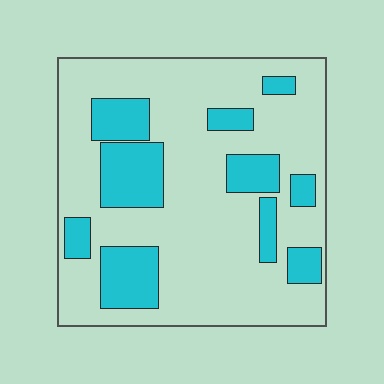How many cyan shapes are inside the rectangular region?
10.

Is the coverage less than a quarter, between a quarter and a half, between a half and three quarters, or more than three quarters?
Between a quarter and a half.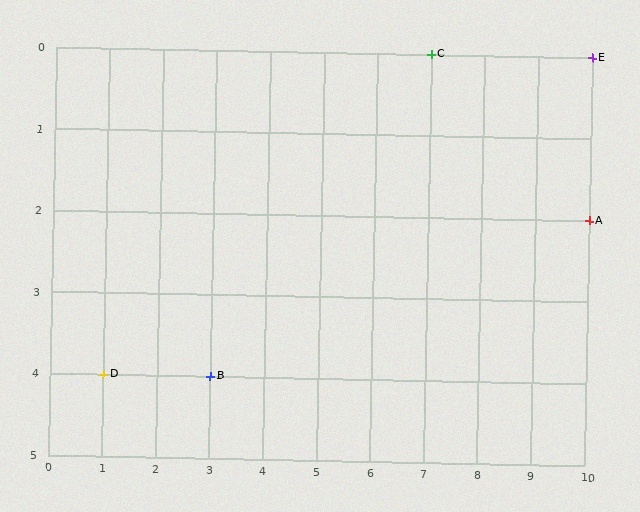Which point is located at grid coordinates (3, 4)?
Point B is at (3, 4).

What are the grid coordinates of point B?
Point B is at grid coordinates (3, 4).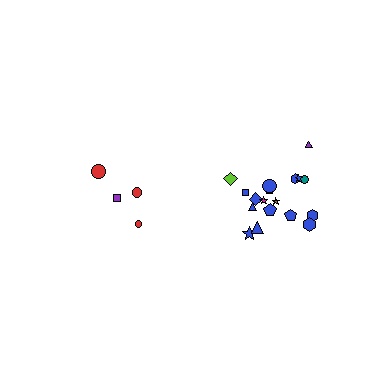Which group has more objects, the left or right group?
The right group.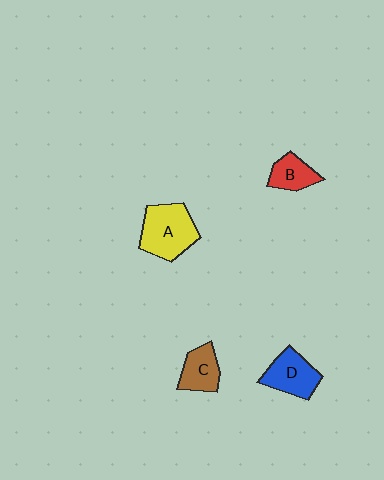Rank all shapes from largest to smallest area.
From largest to smallest: A (yellow), D (blue), C (brown), B (red).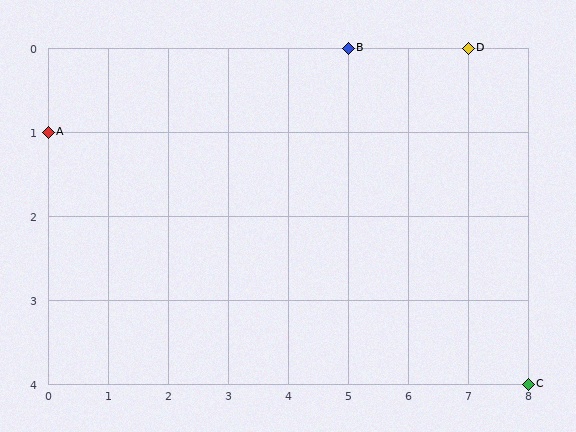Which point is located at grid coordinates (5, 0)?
Point B is at (5, 0).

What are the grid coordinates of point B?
Point B is at grid coordinates (5, 0).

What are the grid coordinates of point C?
Point C is at grid coordinates (8, 4).